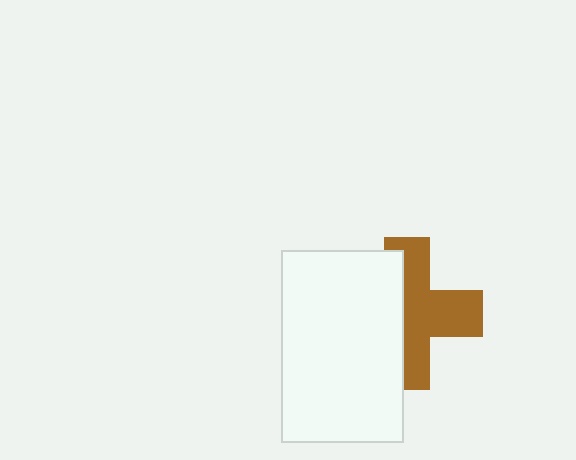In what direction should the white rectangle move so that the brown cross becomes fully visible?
The white rectangle should move left. That is the shortest direction to clear the overlap and leave the brown cross fully visible.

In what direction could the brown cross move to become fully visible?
The brown cross could move right. That would shift it out from behind the white rectangle entirely.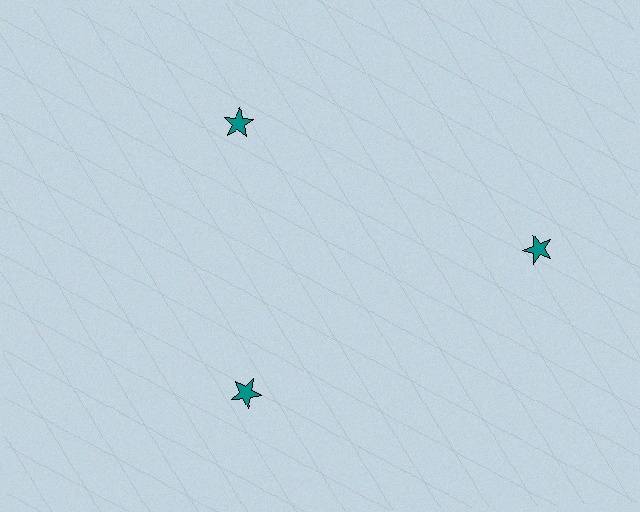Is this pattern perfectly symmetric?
No. The 3 teal stars are arranged in a ring, but one element near the 3 o'clock position is pushed outward from the center, breaking the 3-fold rotational symmetry.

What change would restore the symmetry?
The symmetry would be restored by moving it inward, back onto the ring so that all 3 stars sit at equal angles and equal distance from the center.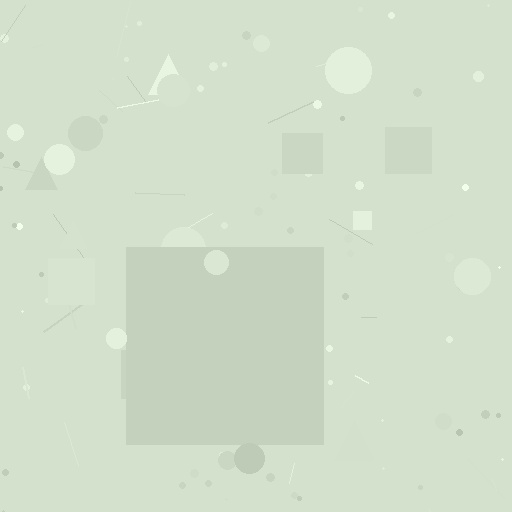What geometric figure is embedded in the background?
A square is embedded in the background.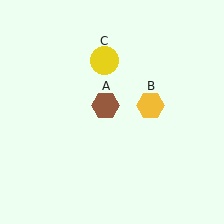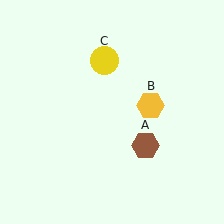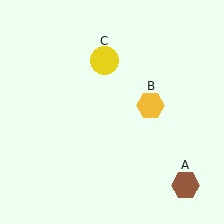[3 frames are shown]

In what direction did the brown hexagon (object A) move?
The brown hexagon (object A) moved down and to the right.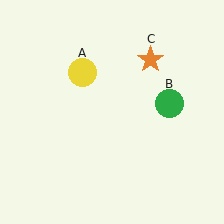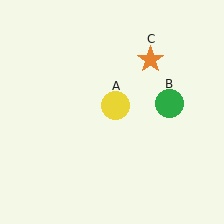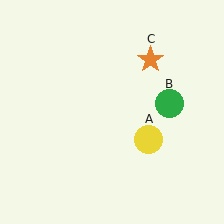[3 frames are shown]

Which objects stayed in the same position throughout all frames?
Green circle (object B) and orange star (object C) remained stationary.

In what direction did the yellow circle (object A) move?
The yellow circle (object A) moved down and to the right.